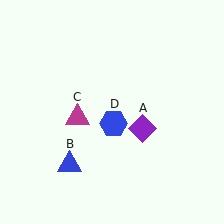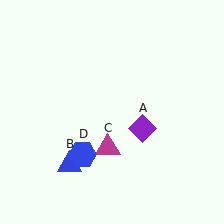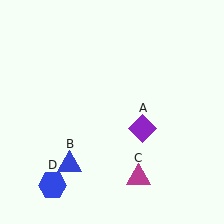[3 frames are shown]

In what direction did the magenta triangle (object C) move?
The magenta triangle (object C) moved down and to the right.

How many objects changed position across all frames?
2 objects changed position: magenta triangle (object C), blue hexagon (object D).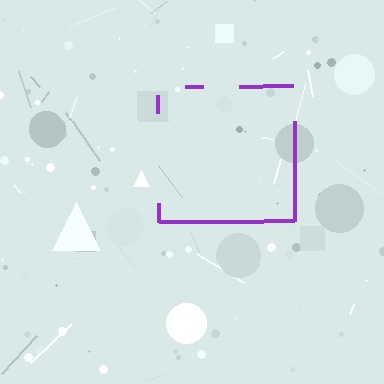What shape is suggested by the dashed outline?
The dashed outline suggests a square.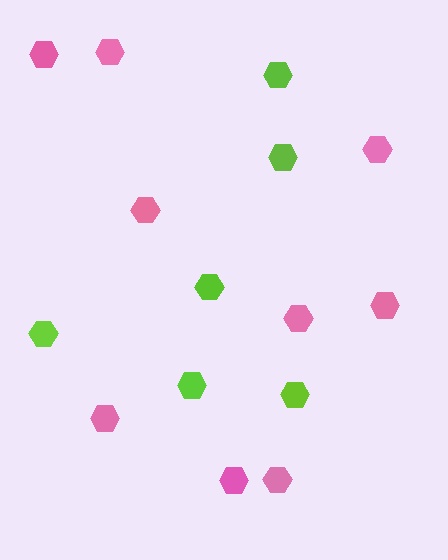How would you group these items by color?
There are 2 groups: one group of lime hexagons (6) and one group of pink hexagons (9).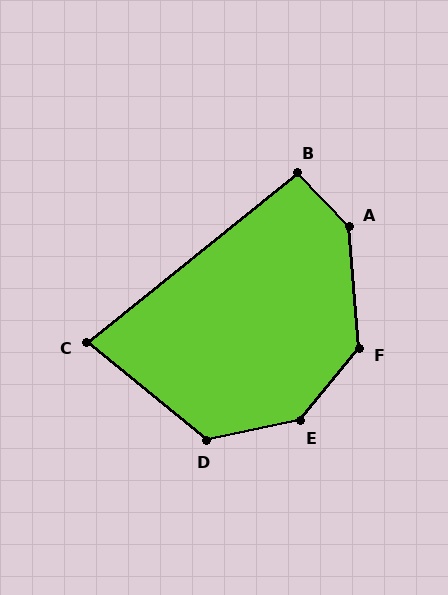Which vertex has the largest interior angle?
E, at approximately 142 degrees.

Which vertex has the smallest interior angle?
C, at approximately 78 degrees.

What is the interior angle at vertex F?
Approximately 136 degrees (obtuse).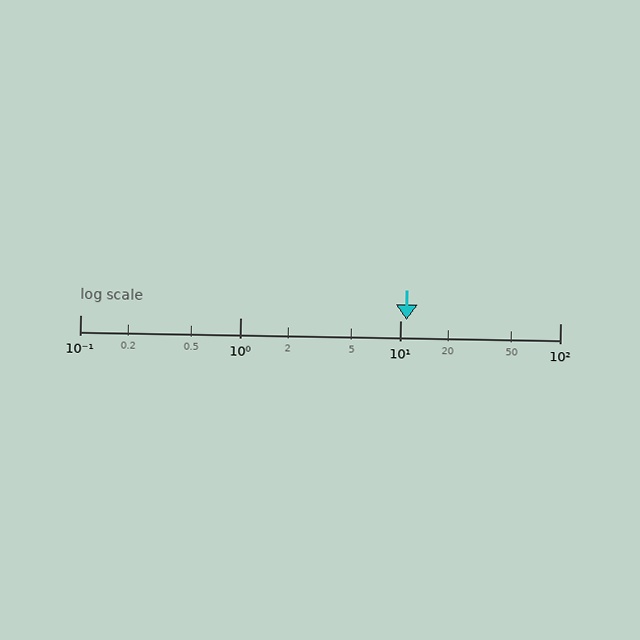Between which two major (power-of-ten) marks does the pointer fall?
The pointer is between 10 and 100.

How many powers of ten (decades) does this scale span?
The scale spans 3 decades, from 0.1 to 100.